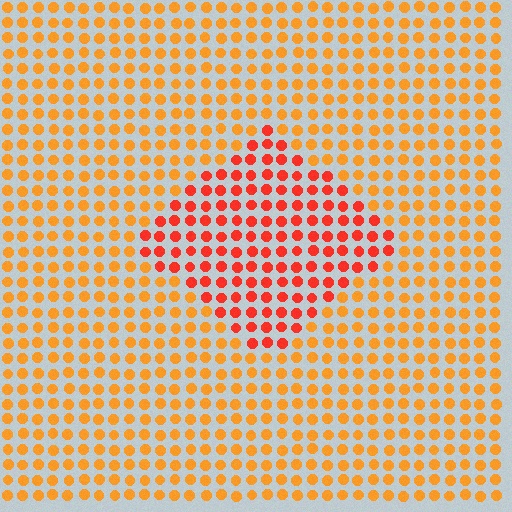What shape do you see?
I see a diamond.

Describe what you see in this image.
The image is filled with small orange elements in a uniform arrangement. A diamond-shaped region is visible where the elements are tinted to a slightly different hue, forming a subtle color boundary.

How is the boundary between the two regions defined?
The boundary is defined purely by a slight shift in hue (about 30 degrees). Spacing, size, and orientation are identical on both sides.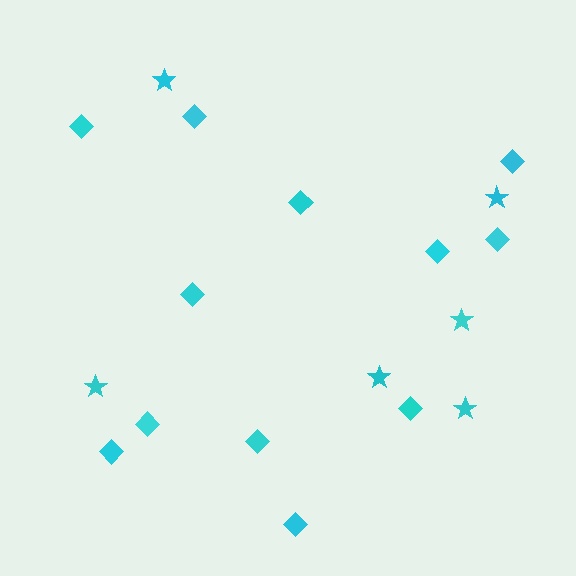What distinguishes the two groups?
There are 2 groups: one group of diamonds (12) and one group of stars (6).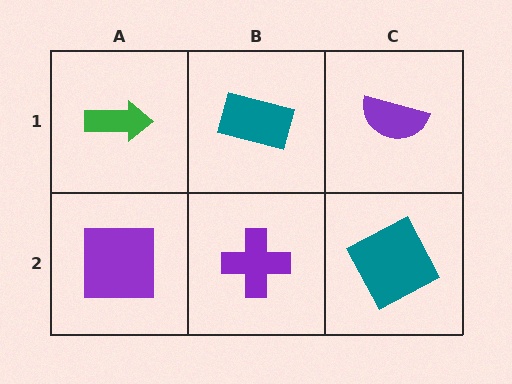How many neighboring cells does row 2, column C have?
2.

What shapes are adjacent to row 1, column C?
A teal square (row 2, column C), a teal rectangle (row 1, column B).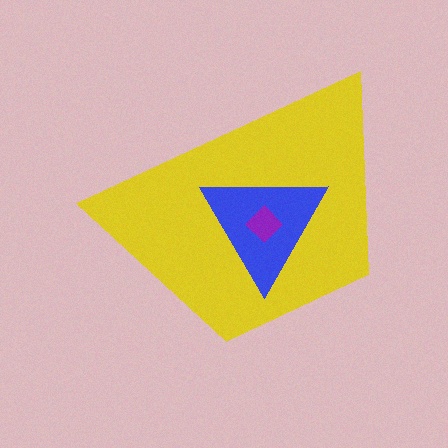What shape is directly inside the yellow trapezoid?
The blue triangle.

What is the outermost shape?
The yellow trapezoid.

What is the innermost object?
The purple diamond.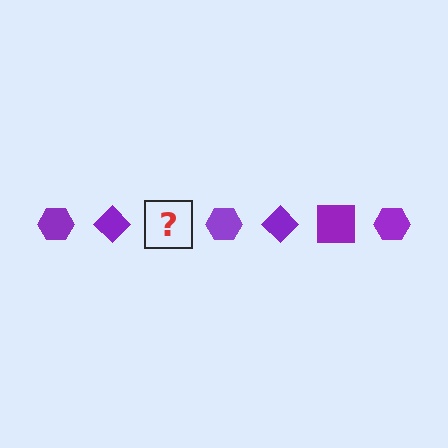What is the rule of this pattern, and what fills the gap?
The rule is that the pattern cycles through hexagon, diamond, square shapes in purple. The gap should be filled with a purple square.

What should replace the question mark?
The question mark should be replaced with a purple square.